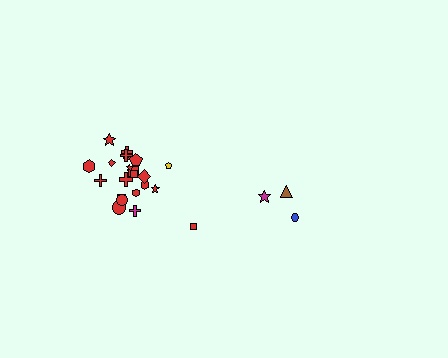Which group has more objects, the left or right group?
The left group.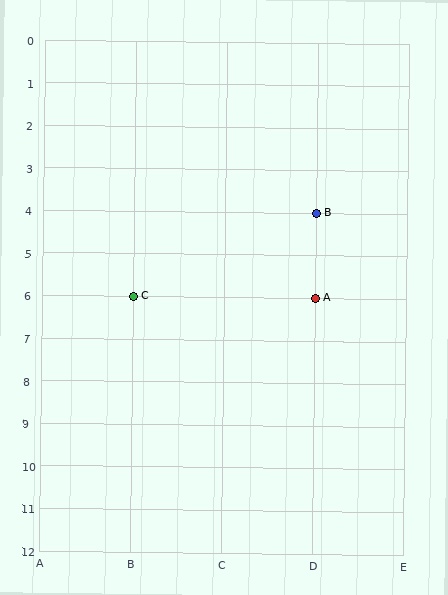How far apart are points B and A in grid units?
Points B and A are 2 rows apart.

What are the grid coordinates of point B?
Point B is at grid coordinates (D, 4).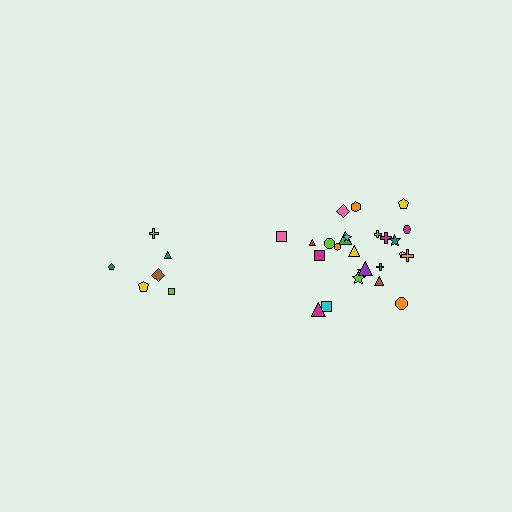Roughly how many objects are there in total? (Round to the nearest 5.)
Roughly 30 objects in total.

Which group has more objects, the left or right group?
The right group.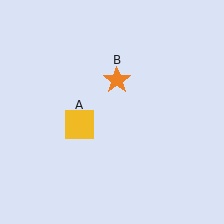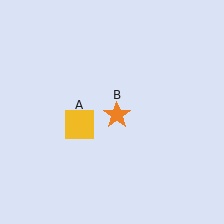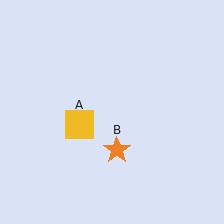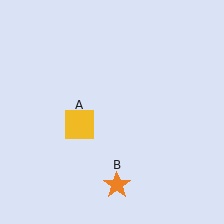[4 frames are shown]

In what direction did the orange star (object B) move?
The orange star (object B) moved down.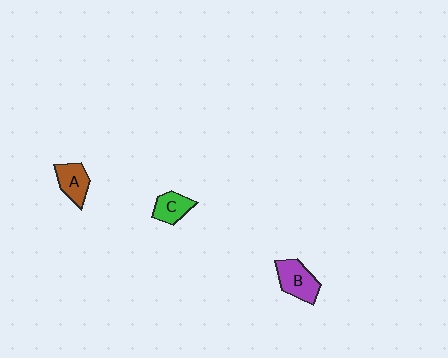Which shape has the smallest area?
Shape C (green).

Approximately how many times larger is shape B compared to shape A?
Approximately 1.3 times.